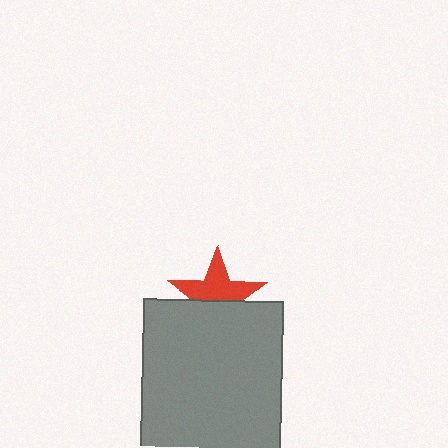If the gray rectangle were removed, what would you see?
You would see the complete red star.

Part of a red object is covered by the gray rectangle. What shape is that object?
It is a star.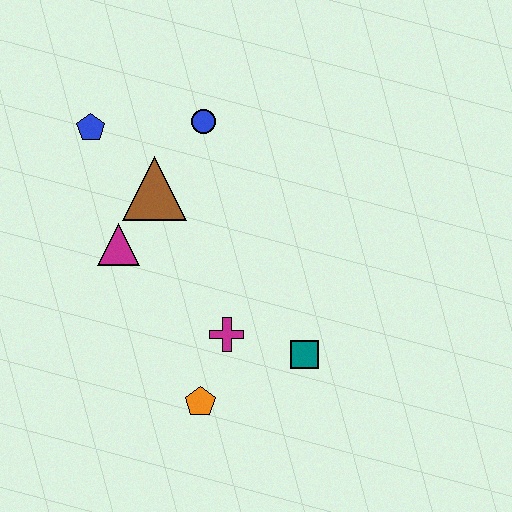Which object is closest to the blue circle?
The brown triangle is closest to the blue circle.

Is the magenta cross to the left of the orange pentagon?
No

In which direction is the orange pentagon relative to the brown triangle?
The orange pentagon is below the brown triangle.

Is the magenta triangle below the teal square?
No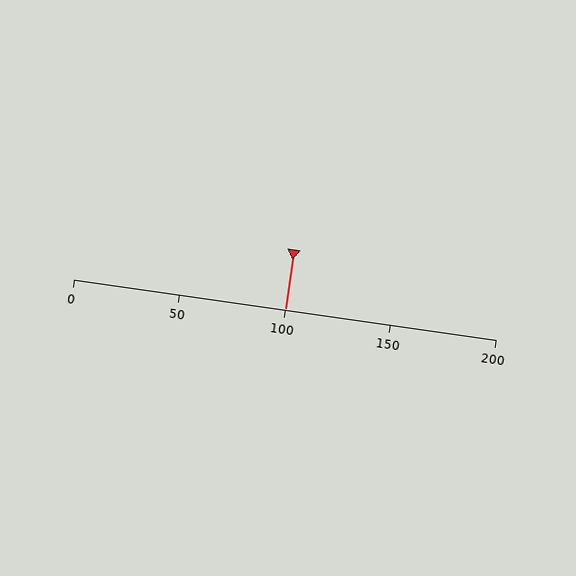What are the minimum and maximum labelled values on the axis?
The axis runs from 0 to 200.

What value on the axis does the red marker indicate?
The marker indicates approximately 100.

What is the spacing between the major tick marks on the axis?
The major ticks are spaced 50 apart.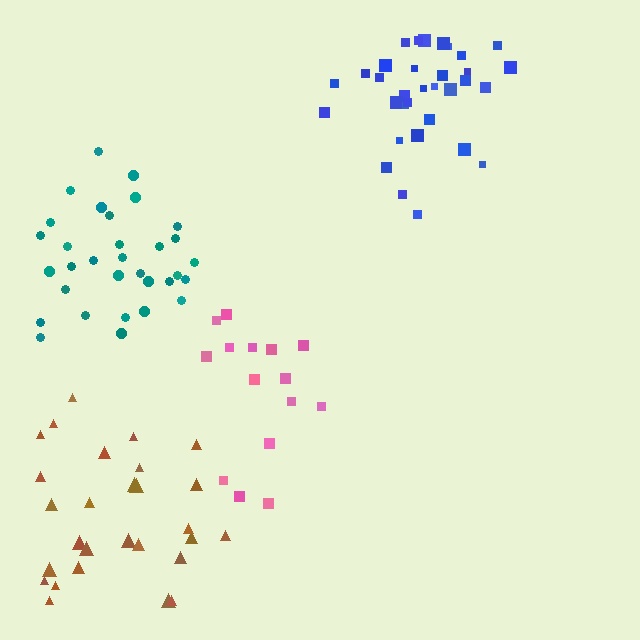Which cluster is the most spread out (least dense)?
Pink.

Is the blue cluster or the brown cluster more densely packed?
Blue.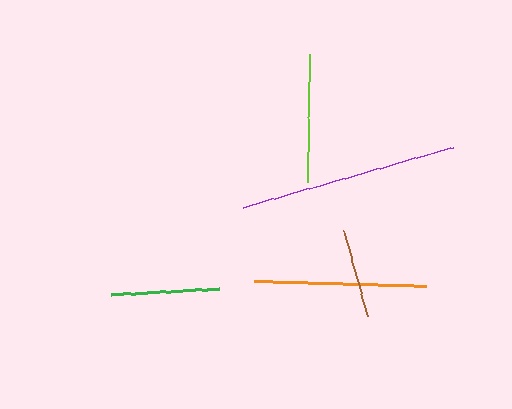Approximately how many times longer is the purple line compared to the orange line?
The purple line is approximately 1.3 times the length of the orange line.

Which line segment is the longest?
The purple line is the longest at approximately 218 pixels.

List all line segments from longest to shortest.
From longest to shortest: purple, orange, lime, green, brown.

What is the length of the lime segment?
The lime segment is approximately 128 pixels long.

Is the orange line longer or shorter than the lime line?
The orange line is longer than the lime line.